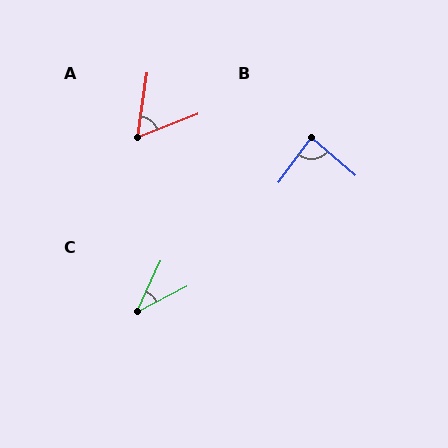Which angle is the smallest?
C, at approximately 39 degrees.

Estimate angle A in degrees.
Approximately 61 degrees.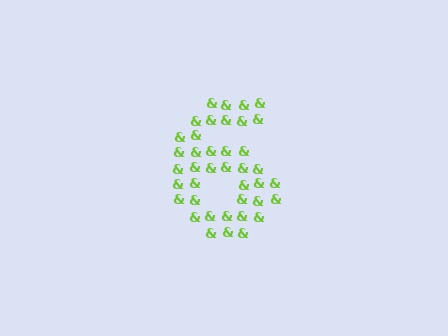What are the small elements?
The small elements are ampersands.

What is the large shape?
The large shape is the digit 6.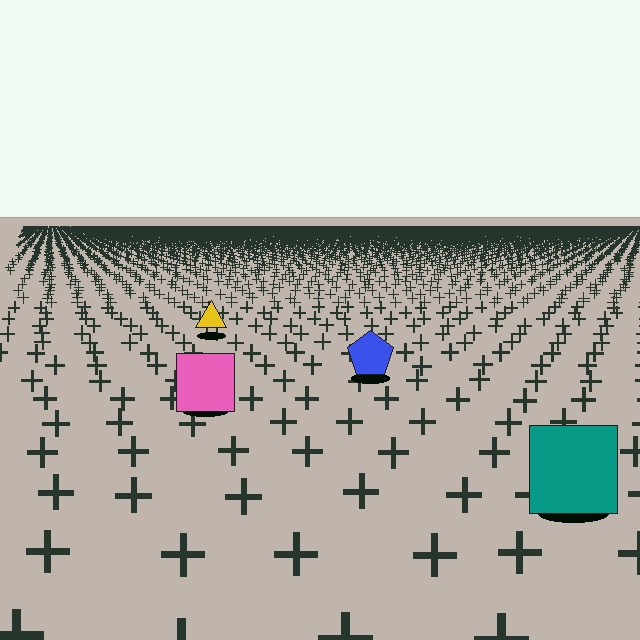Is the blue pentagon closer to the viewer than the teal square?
No. The teal square is closer — you can tell from the texture gradient: the ground texture is coarser near it.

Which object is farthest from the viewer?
The yellow triangle is farthest from the viewer. It appears smaller and the ground texture around it is denser.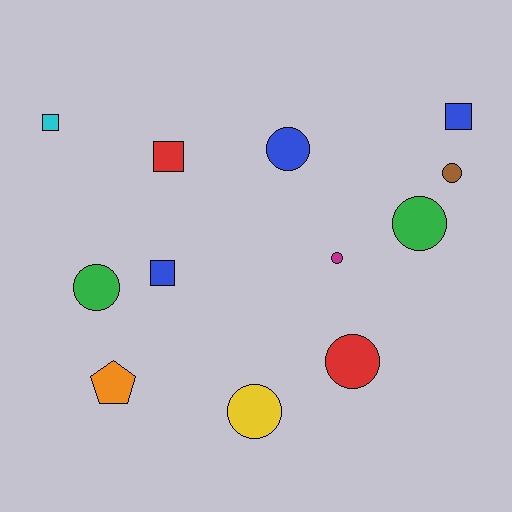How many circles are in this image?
There are 7 circles.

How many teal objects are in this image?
There are no teal objects.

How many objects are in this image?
There are 12 objects.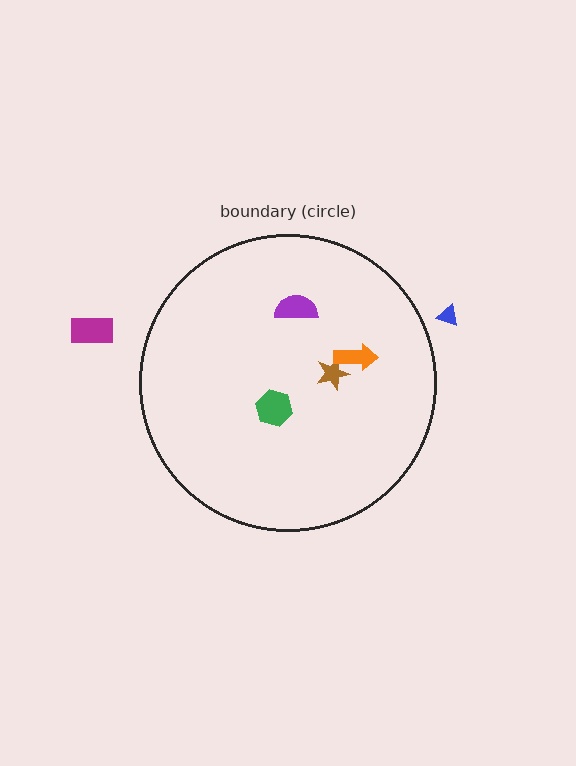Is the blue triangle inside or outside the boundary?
Outside.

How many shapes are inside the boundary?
4 inside, 2 outside.